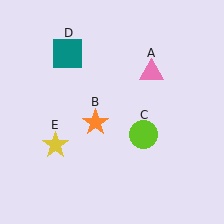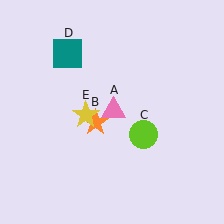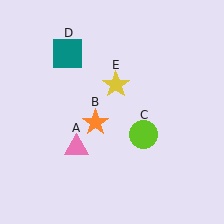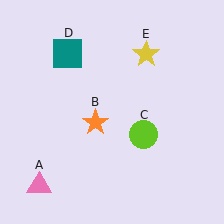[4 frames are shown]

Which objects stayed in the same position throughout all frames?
Orange star (object B) and lime circle (object C) and teal square (object D) remained stationary.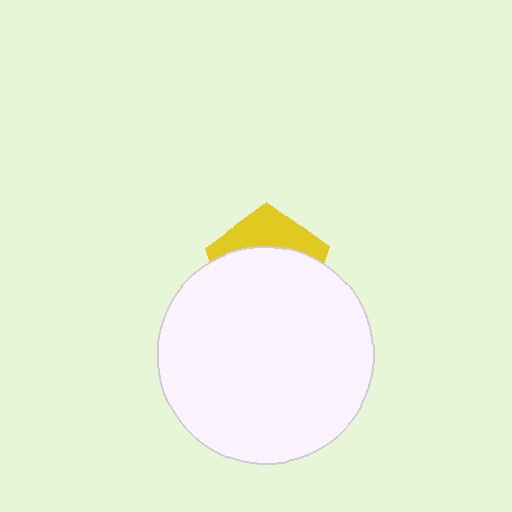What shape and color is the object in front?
The object in front is a white circle.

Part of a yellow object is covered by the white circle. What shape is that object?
It is a pentagon.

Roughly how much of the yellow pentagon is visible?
A small part of it is visible (roughly 33%).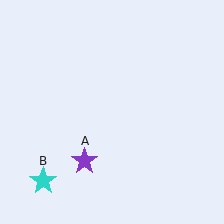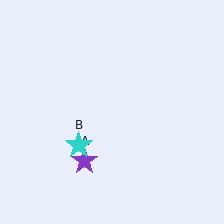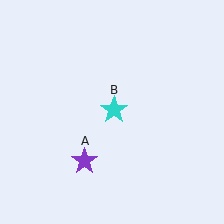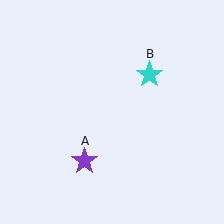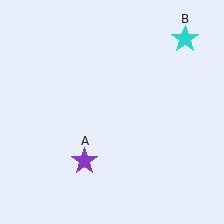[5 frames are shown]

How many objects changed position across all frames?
1 object changed position: cyan star (object B).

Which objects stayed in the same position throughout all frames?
Purple star (object A) remained stationary.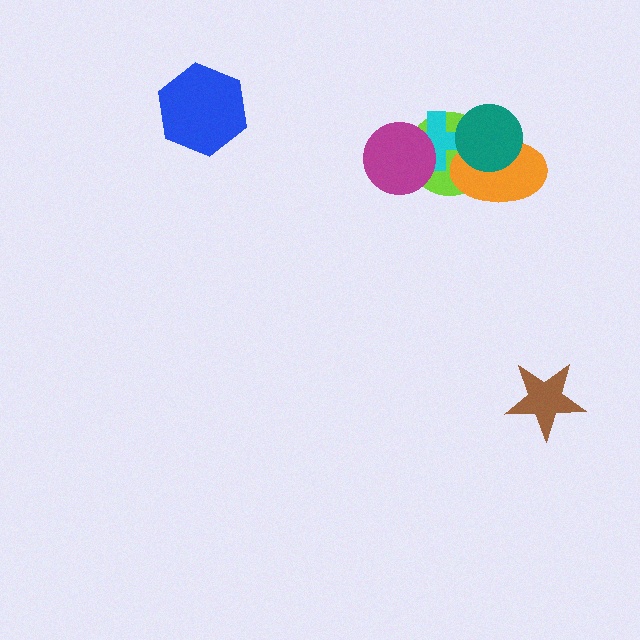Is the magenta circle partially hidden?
No, no other shape covers it.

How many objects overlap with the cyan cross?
4 objects overlap with the cyan cross.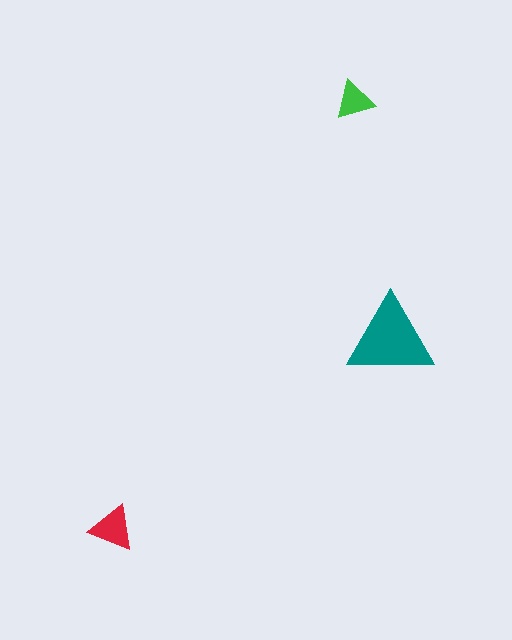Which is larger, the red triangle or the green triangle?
The red one.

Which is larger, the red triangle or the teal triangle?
The teal one.